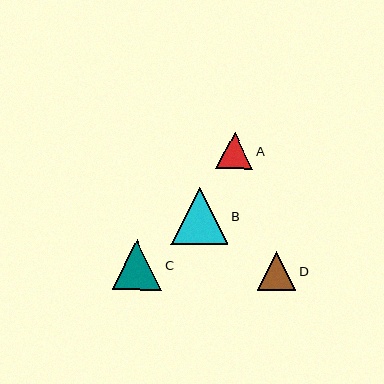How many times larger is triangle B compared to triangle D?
Triangle B is approximately 1.5 times the size of triangle D.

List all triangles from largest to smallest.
From largest to smallest: B, C, D, A.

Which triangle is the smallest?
Triangle A is the smallest with a size of approximately 37 pixels.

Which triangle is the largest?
Triangle B is the largest with a size of approximately 57 pixels.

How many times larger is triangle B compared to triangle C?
Triangle B is approximately 1.2 times the size of triangle C.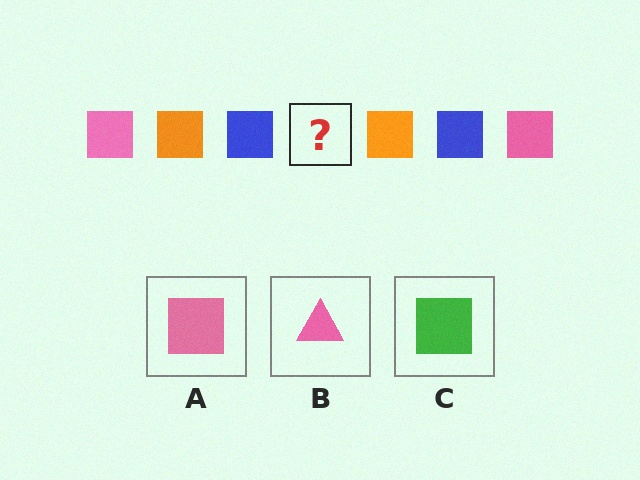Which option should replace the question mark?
Option A.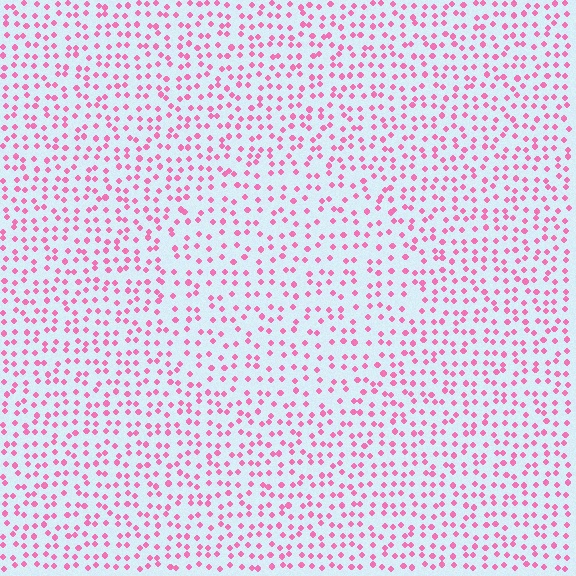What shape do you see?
I see a circle.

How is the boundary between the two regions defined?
The boundary is defined by a change in element density (approximately 1.4x ratio). All elements are the same color, size, and shape.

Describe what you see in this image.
The image contains small pink elements arranged at two different densities. A circle-shaped region is visible where the elements are less densely packed than the surrounding area.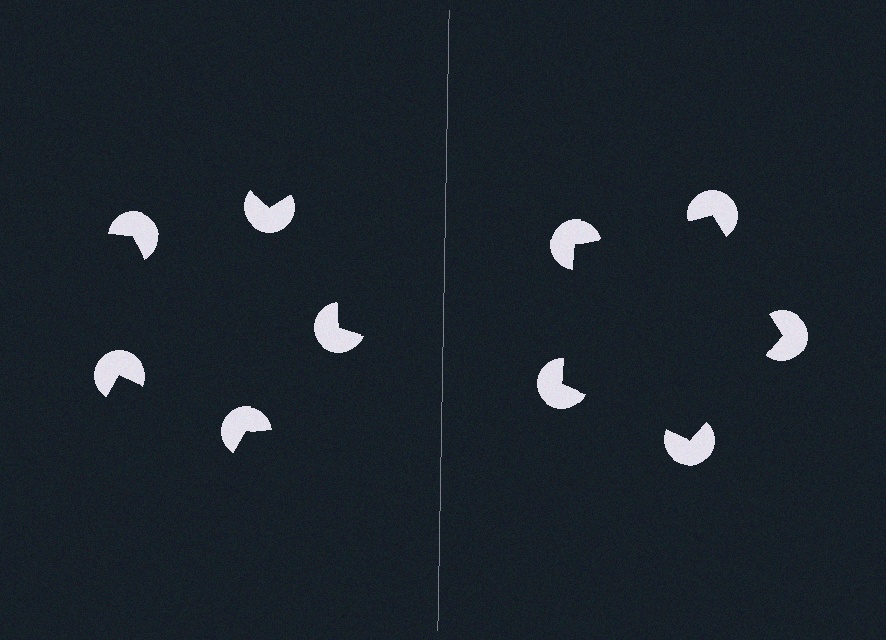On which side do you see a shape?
An illusory pentagon appears on the right side. On the left side the wedge cuts are rotated, so no coherent shape forms.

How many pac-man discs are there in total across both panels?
10 — 5 on each side.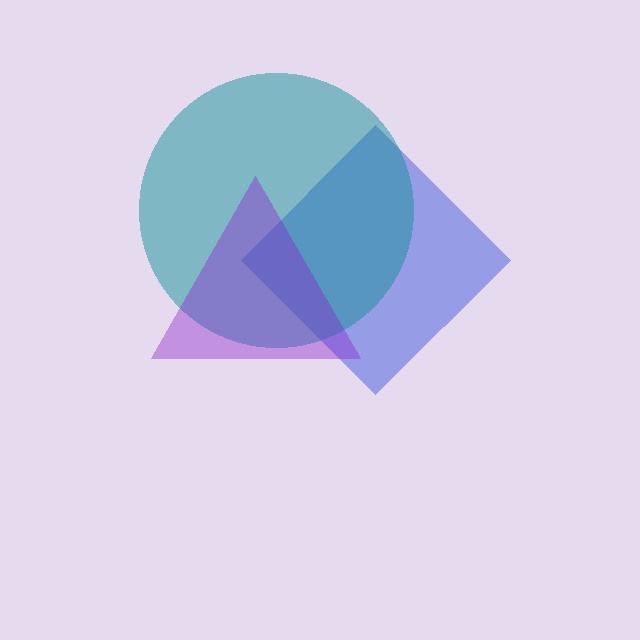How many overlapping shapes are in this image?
There are 3 overlapping shapes in the image.